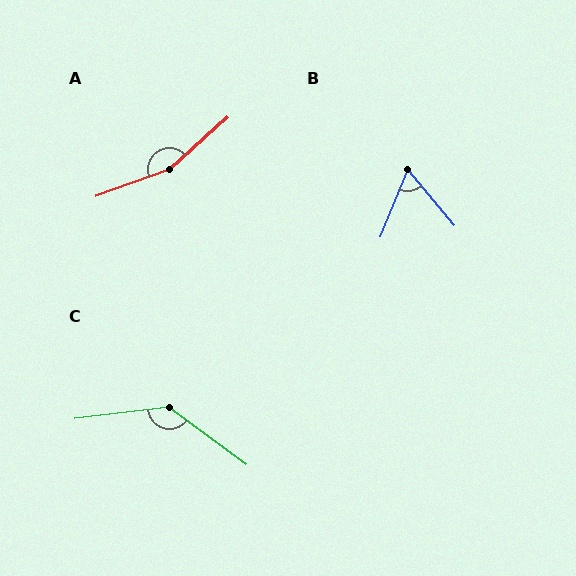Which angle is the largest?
A, at approximately 158 degrees.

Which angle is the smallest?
B, at approximately 63 degrees.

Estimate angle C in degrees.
Approximately 137 degrees.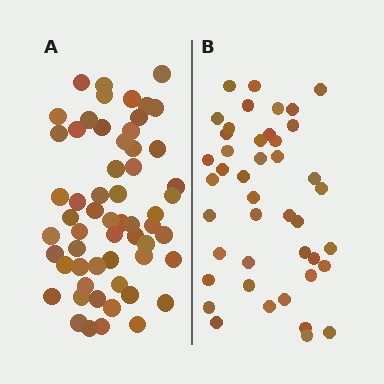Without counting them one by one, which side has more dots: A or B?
Region A (the left region) has more dots.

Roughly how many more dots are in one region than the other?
Region A has approximately 15 more dots than region B.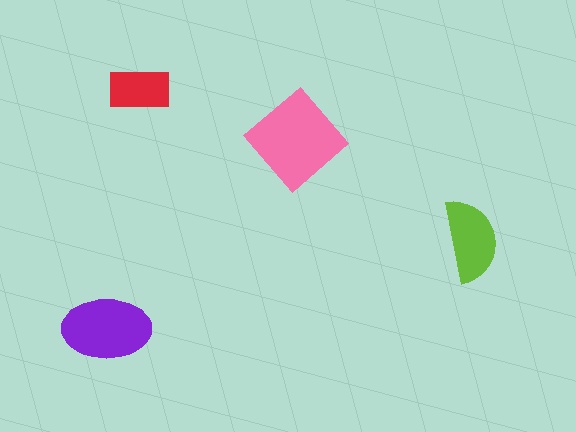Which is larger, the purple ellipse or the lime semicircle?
The purple ellipse.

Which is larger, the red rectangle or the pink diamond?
The pink diamond.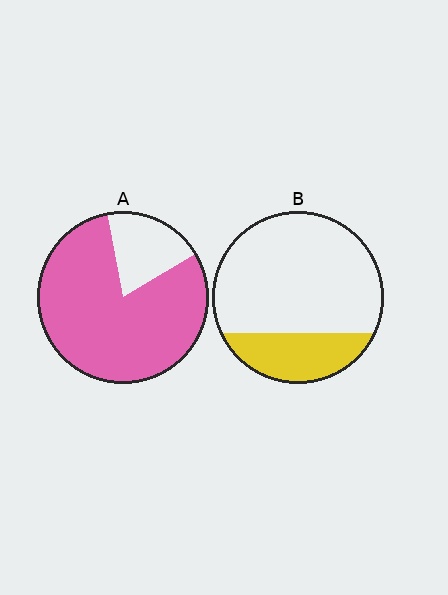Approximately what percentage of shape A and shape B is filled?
A is approximately 80% and B is approximately 25%.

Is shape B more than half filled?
No.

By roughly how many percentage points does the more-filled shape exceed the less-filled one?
By roughly 55 percentage points (A over B).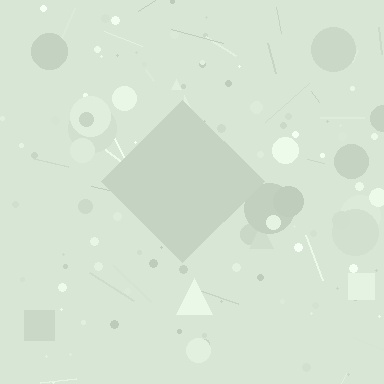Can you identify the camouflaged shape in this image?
The camouflaged shape is a diamond.